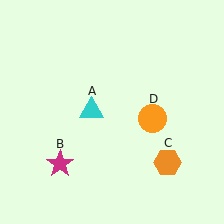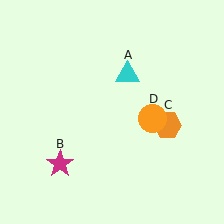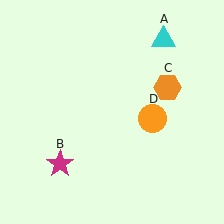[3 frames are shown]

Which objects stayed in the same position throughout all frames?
Magenta star (object B) and orange circle (object D) remained stationary.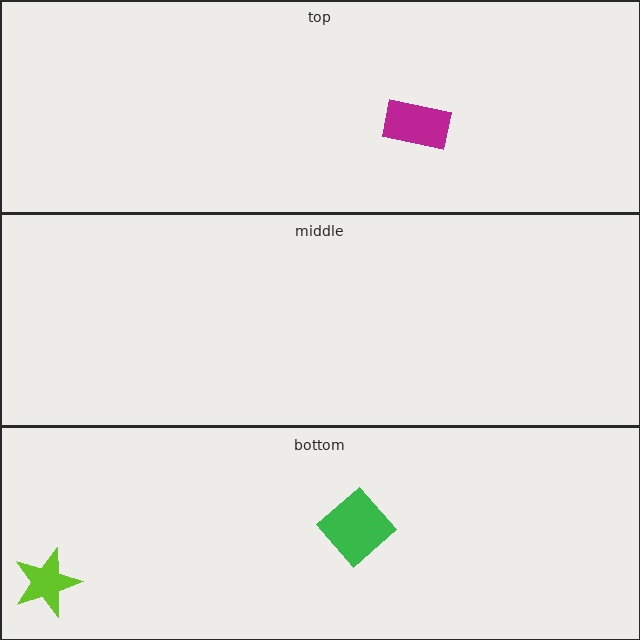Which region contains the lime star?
The bottom region.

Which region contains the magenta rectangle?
The top region.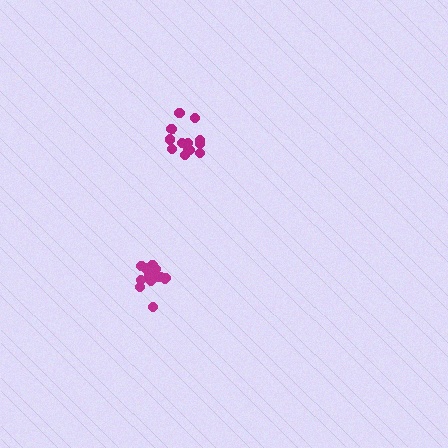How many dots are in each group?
Group 1: 13 dots, Group 2: 15 dots (28 total).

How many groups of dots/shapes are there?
There are 2 groups.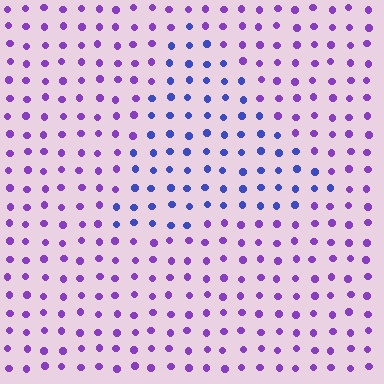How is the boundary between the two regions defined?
The boundary is defined purely by a slight shift in hue (about 40 degrees). Spacing, size, and orientation are identical on both sides.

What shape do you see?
I see a triangle.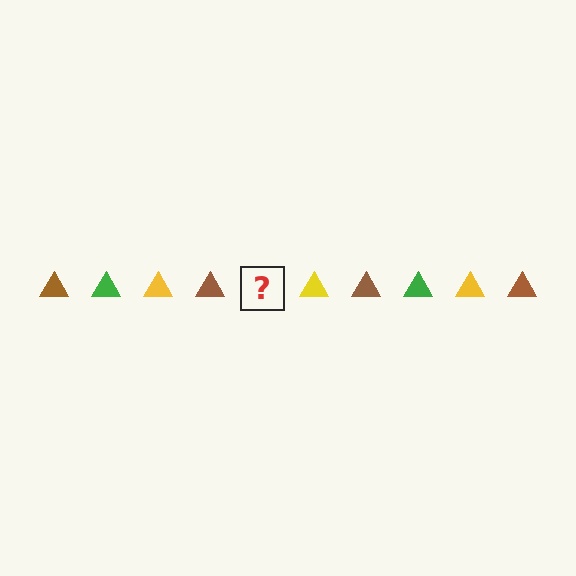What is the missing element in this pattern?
The missing element is a green triangle.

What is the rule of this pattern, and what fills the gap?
The rule is that the pattern cycles through brown, green, yellow triangles. The gap should be filled with a green triangle.